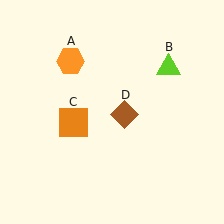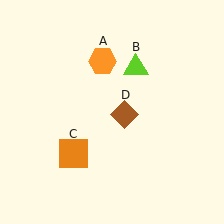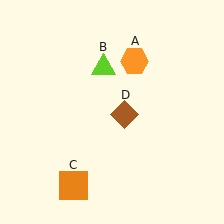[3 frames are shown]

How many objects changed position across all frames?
3 objects changed position: orange hexagon (object A), lime triangle (object B), orange square (object C).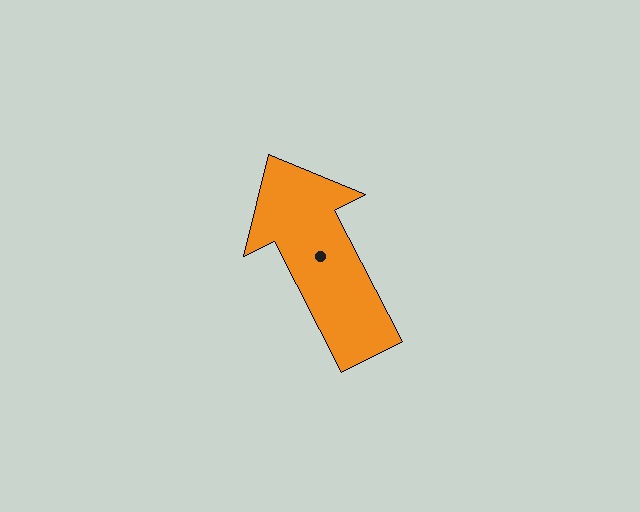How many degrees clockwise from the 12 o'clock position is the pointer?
Approximately 333 degrees.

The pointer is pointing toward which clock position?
Roughly 11 o'clock.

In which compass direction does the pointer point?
Northwest.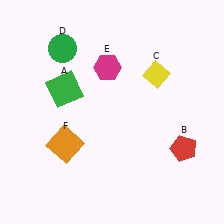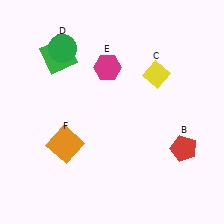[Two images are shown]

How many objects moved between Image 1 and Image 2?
1 object moved between the two images.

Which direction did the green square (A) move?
The green square (A) moved up.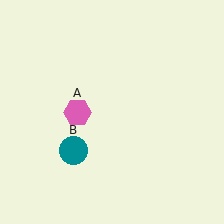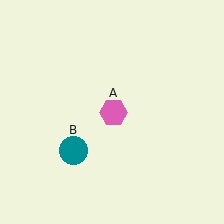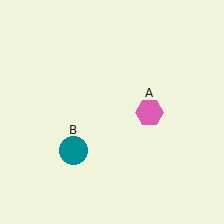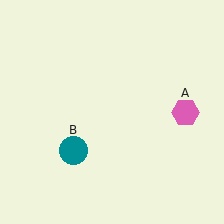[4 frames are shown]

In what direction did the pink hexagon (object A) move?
The pink hexagon (object A) moved right.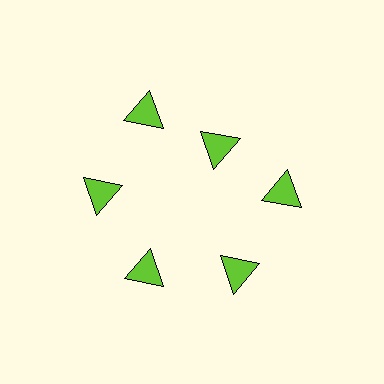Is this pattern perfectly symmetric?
No. The 6 lime triangles are arranged in a ring, but one element near the 1 o'clock position is pulled inward toward the center, breaking the 6-fold rotational symmetry.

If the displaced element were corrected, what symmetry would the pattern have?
It would have 6-fold rotational symmetry — the pattern would map onto itself every 60 degrees.